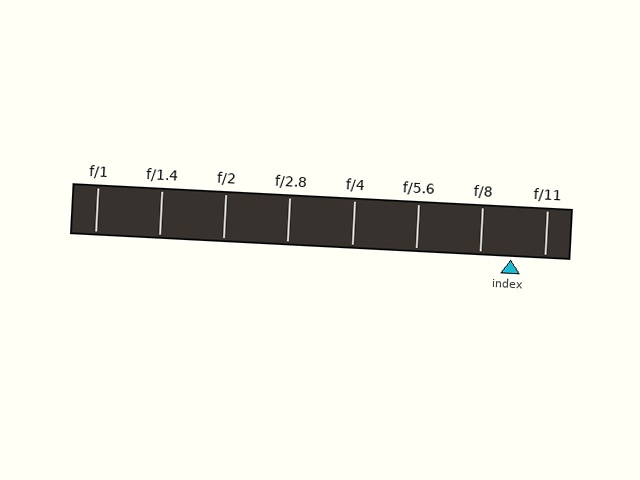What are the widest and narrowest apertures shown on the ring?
The widest aperture shown is f/1 and the narrowest is f/11.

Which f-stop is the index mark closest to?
The index mark is closest to f/8.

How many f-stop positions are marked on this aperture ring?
There are 8 f-stop positions marked.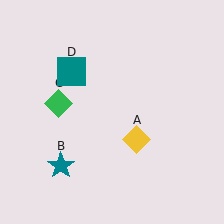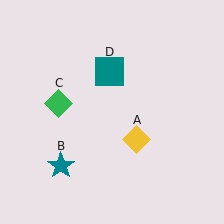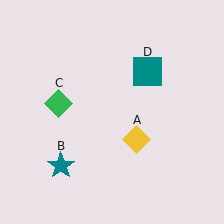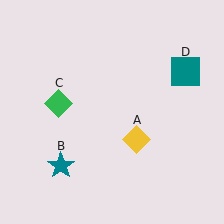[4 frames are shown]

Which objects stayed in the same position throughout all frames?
Yellow diamond (object A) and teal star (object B) and green diamond (object C) remained stationary.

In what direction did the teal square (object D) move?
The teal square (object D) moved right.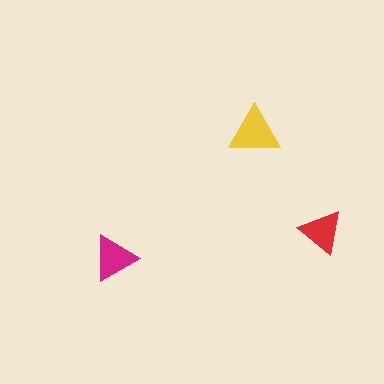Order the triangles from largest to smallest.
the yellow one, the magenta one, the red one.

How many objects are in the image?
There are 3 objects in the image.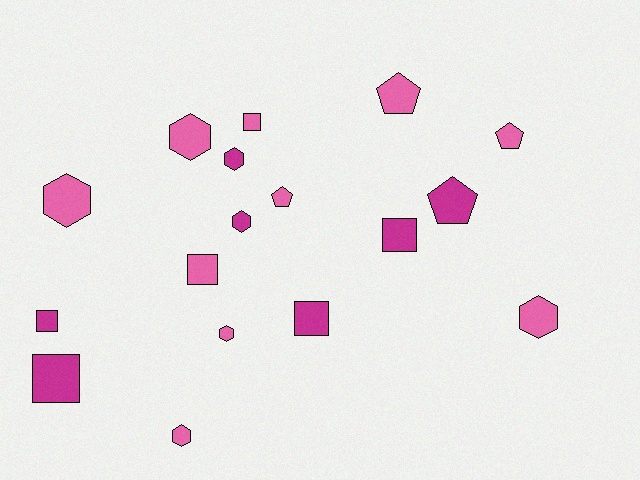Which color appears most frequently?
Pink, with 10 objects.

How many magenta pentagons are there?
There is 1 magenta pentagon.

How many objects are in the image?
There are 17 objects.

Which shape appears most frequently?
Hexagon, with 7 objects.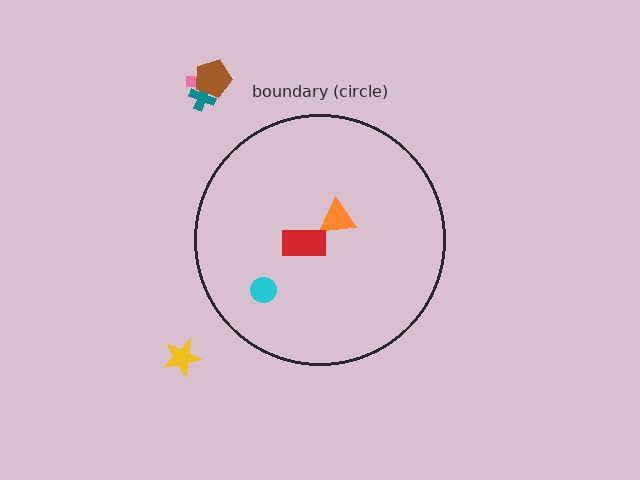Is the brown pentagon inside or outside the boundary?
Outside.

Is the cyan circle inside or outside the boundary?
Inside.